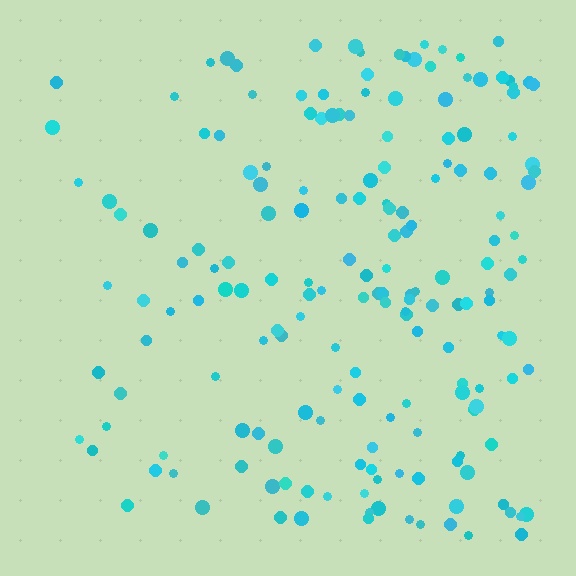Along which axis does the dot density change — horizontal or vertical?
Horizontal.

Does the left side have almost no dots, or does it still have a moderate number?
Still a moderate number, just noticeably fewer than the right.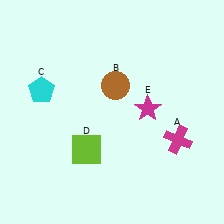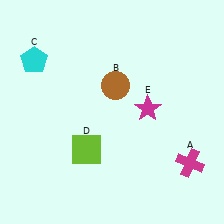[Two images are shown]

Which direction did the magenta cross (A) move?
The magenta cross (A) moved down.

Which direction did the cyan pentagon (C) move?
The cyan pentagon (C) moved up.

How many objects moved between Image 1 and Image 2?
2 objects moved between the two images.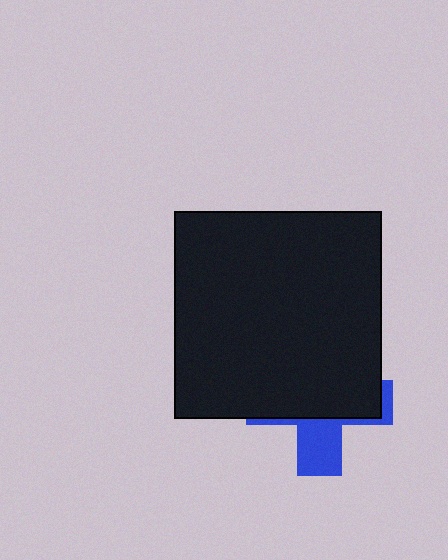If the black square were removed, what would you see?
You would see the complete blue cross.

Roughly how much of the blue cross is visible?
A small part of it is visible (roughly 32%).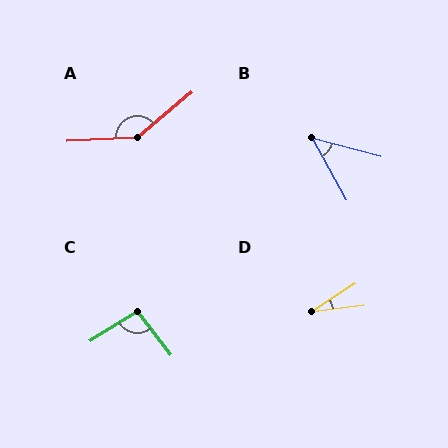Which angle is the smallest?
D, at approximately 25 degrees.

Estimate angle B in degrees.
Approximately 47 degrees.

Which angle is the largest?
A, at approximately 143 degrees.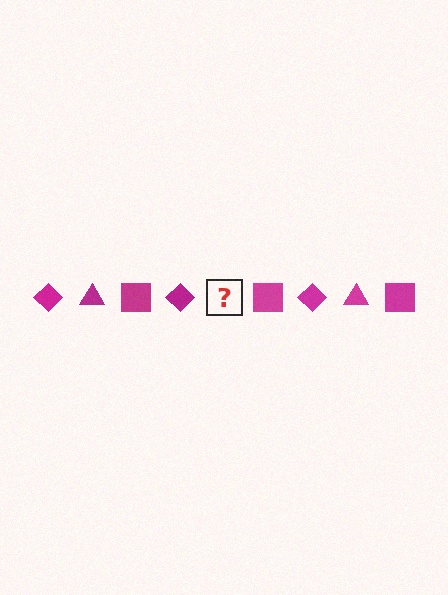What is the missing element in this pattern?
The missing element is a magenta triangle.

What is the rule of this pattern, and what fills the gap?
The rule is that the pattern cycles through diamond, triangle, square shapes in magenta. The gap should be filled with a magenta triangle.